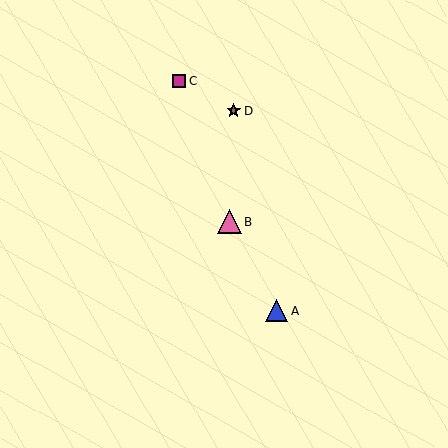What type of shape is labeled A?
Shape A is a blue triangle.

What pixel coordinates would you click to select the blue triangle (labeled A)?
Click at (277, 311) to select the blue triangle A.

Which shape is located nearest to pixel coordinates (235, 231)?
The pink triangle (labeled B) at (230, 222) is nearest to that location.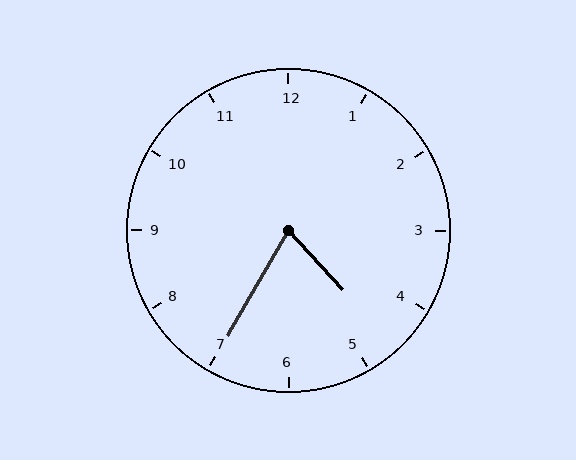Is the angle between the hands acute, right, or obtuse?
It is acute.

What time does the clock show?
4:35.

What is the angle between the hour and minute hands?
Approximately 72 degrees.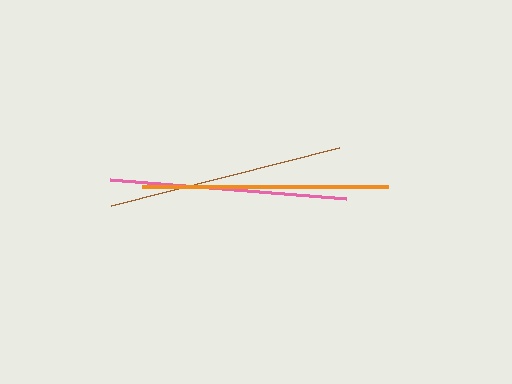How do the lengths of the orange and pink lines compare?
The orange and pink lines are approximately the same length.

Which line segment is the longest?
The orange line is the longest at approximately 246 pixels.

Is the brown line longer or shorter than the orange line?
The orange line is longer than the brown line.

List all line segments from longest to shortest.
From longest to shortest: orange, pink, brown.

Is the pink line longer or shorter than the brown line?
The pink line is longer than the brown line.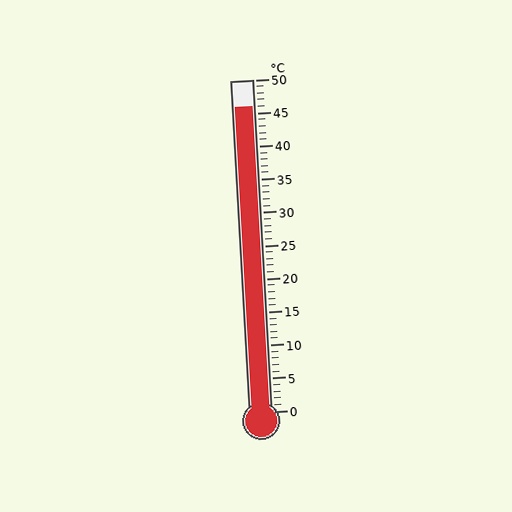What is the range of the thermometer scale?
The thermometer scale ranges from 0°C to 50°C.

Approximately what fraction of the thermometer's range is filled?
The thermometer is filled to approximately 90% of its range.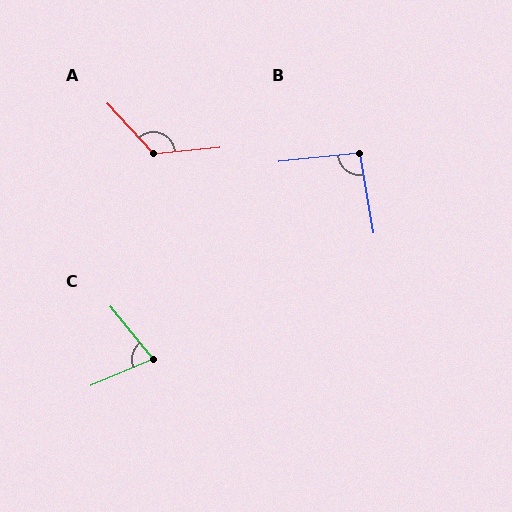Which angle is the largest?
A, at approximately 127 degrees.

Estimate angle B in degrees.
Approximately 94 degrees.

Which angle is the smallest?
C, at approximately 74 degrees.